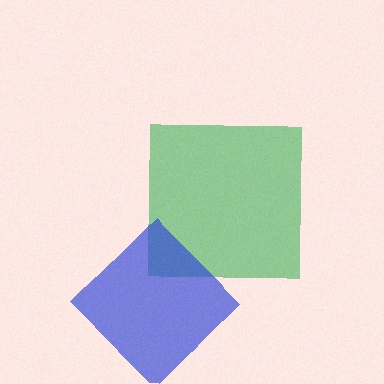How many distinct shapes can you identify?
There are 2 distinct shapes: a green square, a blue diamond.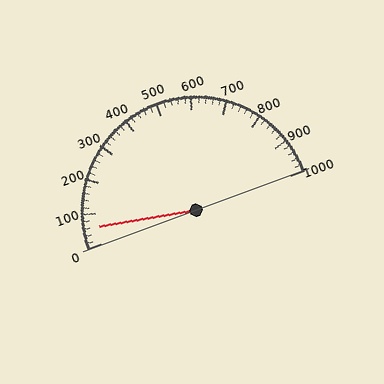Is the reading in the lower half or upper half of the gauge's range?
The reading is in the lower half of the range (0 to 1000).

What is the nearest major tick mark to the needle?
The nearest major tick mark is 100.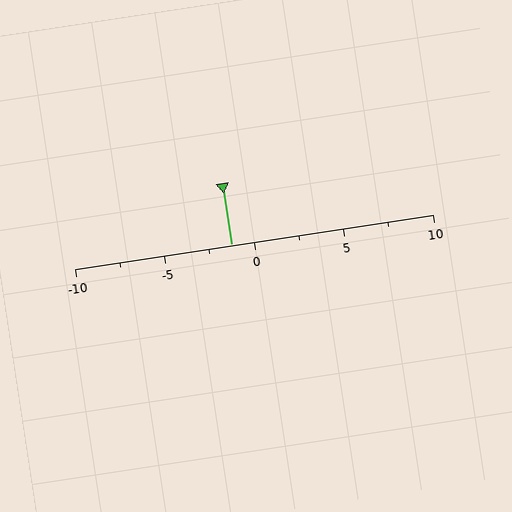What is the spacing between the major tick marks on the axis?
The major ticks are spaced 5 apart.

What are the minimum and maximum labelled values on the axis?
The axis runs from -10 to 10.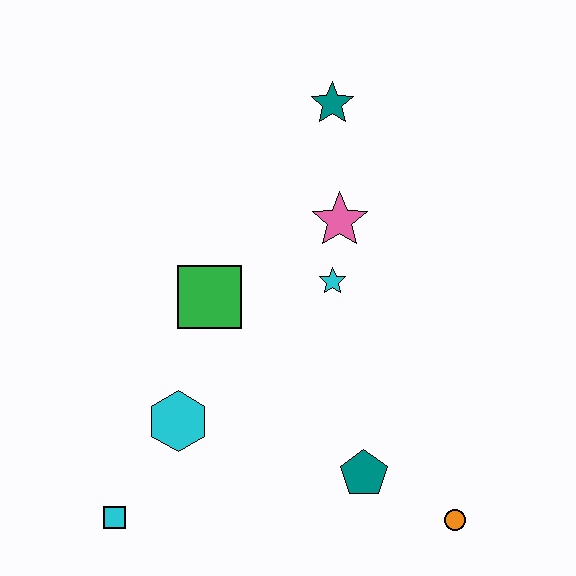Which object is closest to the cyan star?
The pink star is closest to the cyan star.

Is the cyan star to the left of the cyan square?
No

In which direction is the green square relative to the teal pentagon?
The green square is above the teal pentagon.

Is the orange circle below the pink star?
Yes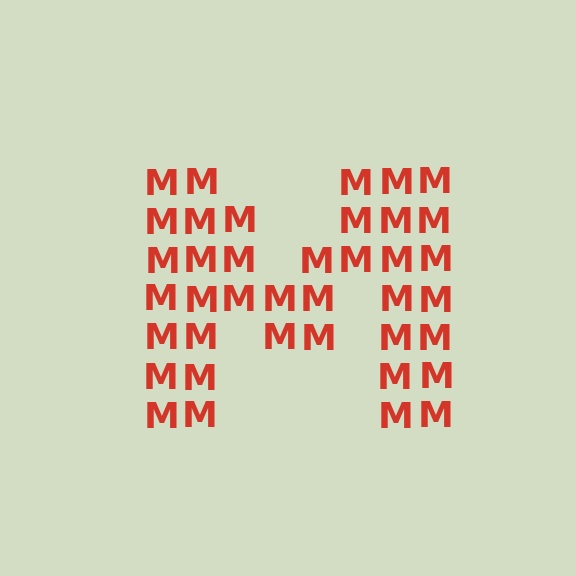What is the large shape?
The large shape is the letter M.